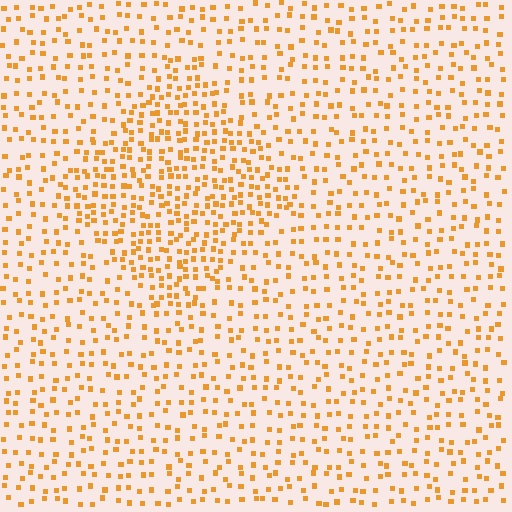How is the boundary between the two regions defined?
The boundary is defined by a change in element density (approximately 1.8x ratio). All elements are the same color, size, and shape.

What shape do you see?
I see a diamond.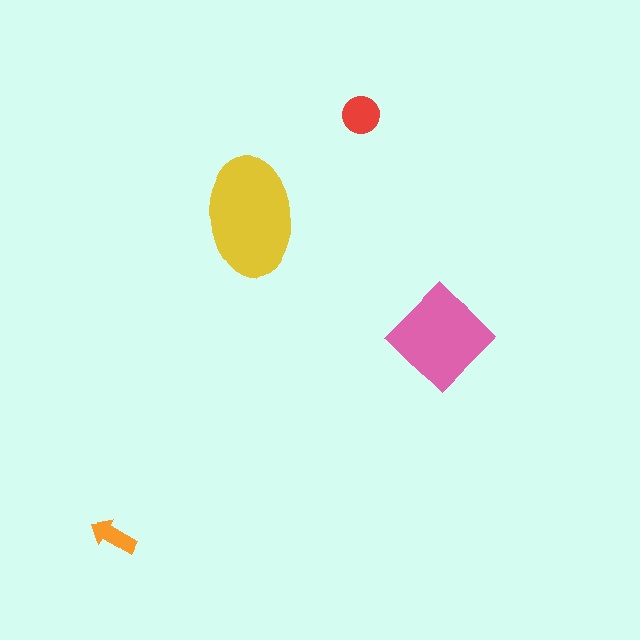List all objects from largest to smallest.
The yellow ellipse, the pink diamond, the red circle, the orange arrow.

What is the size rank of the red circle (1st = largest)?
3rd.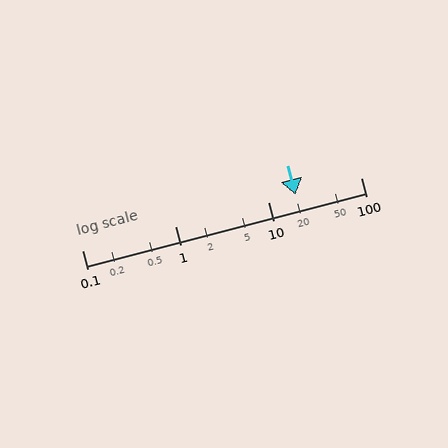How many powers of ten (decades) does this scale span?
The scale spans 3 decades, from 0.1 to 100.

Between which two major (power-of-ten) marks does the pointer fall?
The pointer is between 10 and 100.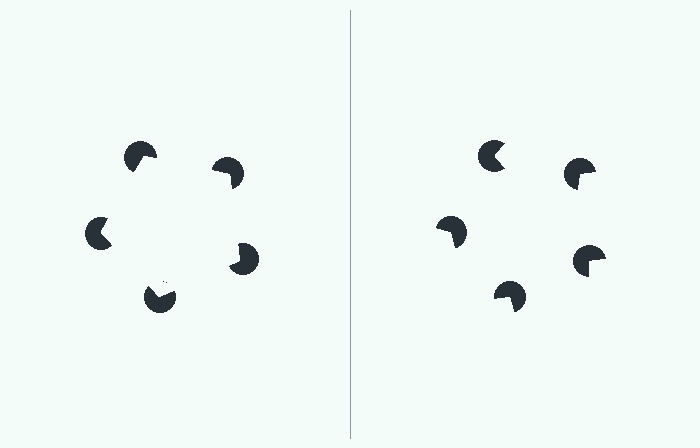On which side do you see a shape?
An illusory pentagon appears on the left side. On the right side the wedge cuts are rotated, so no coherent shape forms.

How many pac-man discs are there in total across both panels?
10 — 5 on each side.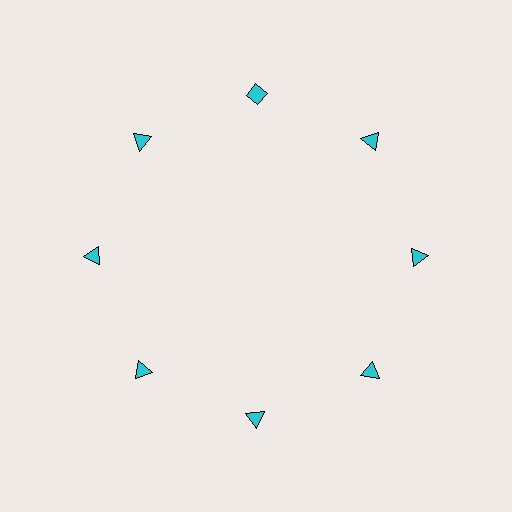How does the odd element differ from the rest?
It has a different shape: diamond instead of triangle.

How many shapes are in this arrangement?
There are 8 shapes arranged in a ring pattern.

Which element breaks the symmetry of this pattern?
The cyan diamond at roughly the 12 o'clock position breaks the symmetry. All other shapes are cyan triangles.